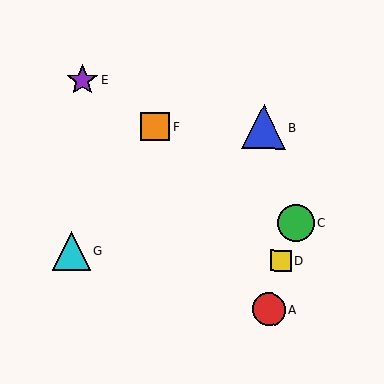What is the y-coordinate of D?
Object D is at y≈261.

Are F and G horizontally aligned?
No, F is at y≈126 and G is at y≈251.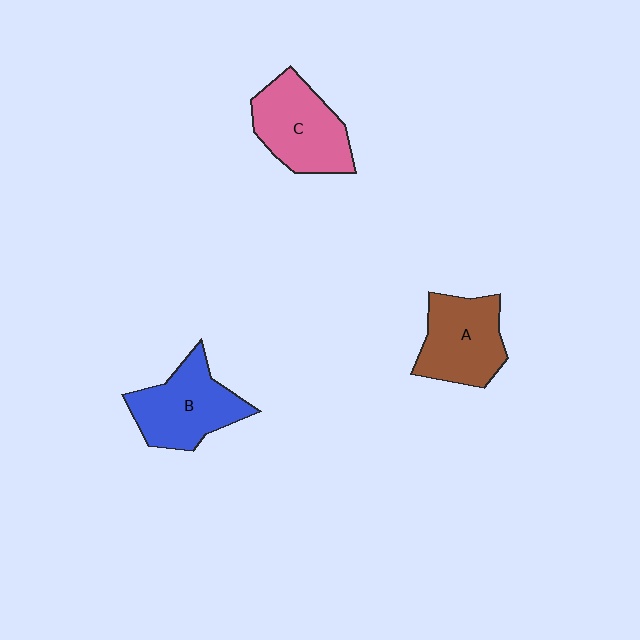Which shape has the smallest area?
Shape A (brown).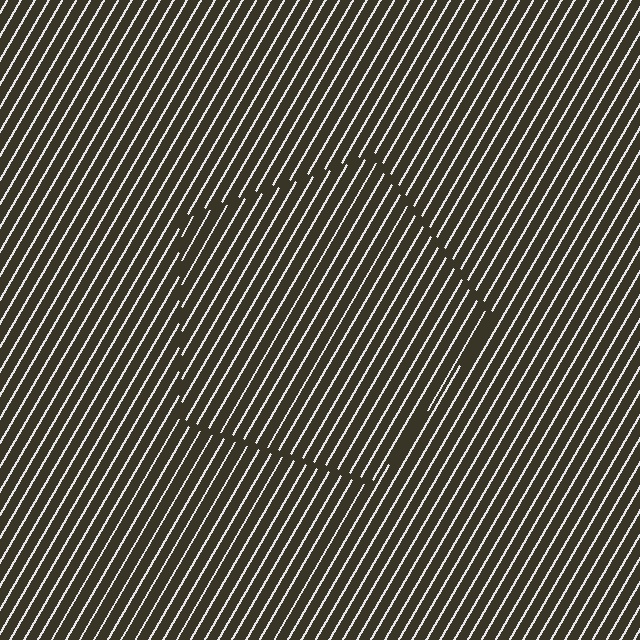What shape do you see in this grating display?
An illusory pentagon. The interior of the shape contains the same grating, shifted by half a period — the contour is defined by the phase discontinuity where line-ends from the inner and outer gratings abut.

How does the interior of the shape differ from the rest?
The interior of the shape contains the same grating, shifted by half a period — the contour is defined by the phase discontinuity where line-ends from the inner and outer gratings abut.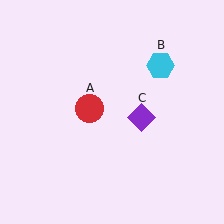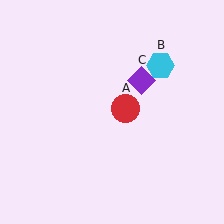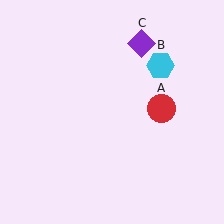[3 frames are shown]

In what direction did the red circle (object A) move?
The red circle (object A) moved right.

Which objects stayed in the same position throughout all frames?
Cyan hexagon (object B) remained stationary.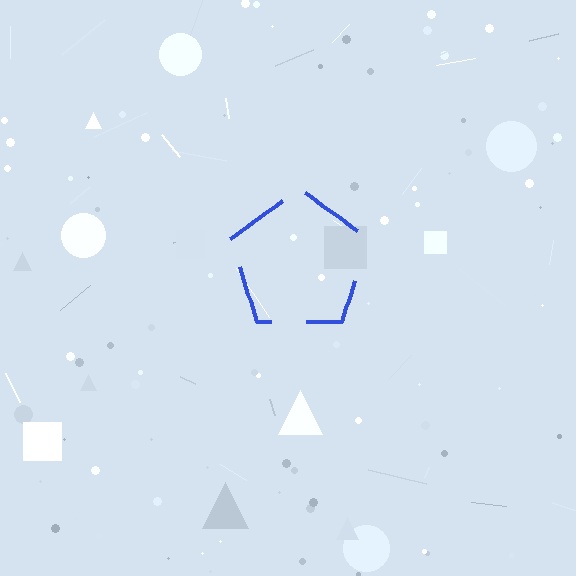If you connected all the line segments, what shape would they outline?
They would outline a pentagon.